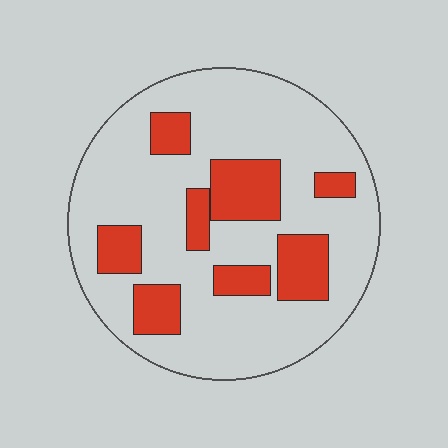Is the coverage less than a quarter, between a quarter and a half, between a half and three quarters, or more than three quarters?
Less than a quarter.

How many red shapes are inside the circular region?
8.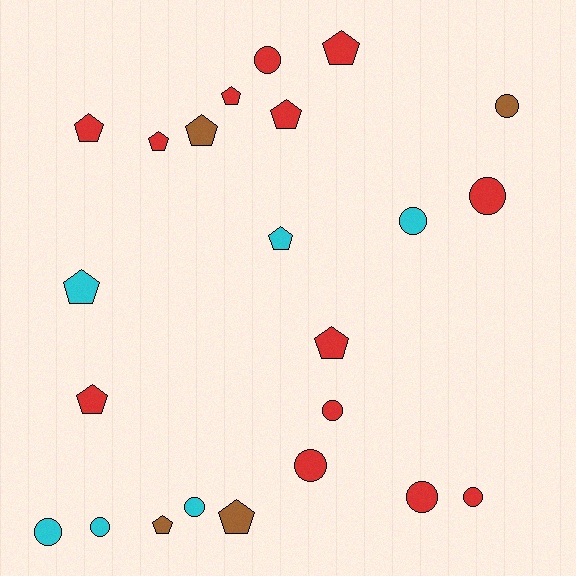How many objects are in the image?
There are 23 objects.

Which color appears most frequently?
Red, with 13 objects.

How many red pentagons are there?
There are 7 red pentagons.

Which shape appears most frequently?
Pentagon, with 12 objects.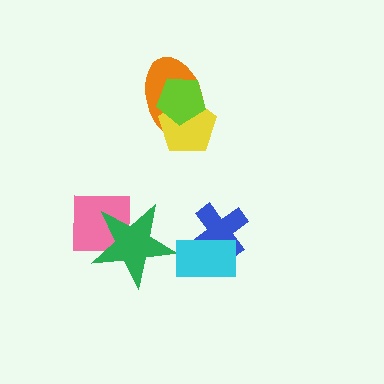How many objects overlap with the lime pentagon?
2 objects overlap with the lime pentagon.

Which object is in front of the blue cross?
The cyan rectangle is in front of the blue cross.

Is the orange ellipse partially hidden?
Yes, it is partially covered by another shape.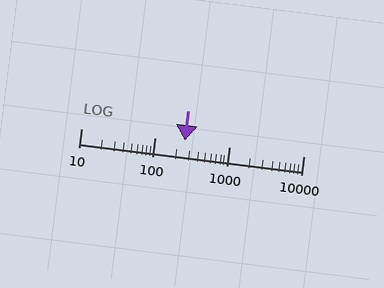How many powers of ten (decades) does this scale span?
The scale spans 3 decades, from 10 to 10000.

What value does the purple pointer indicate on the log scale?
The pointer indicates approximately 250.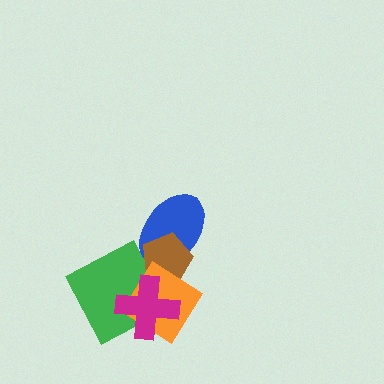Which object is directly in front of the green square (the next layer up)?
The orange diamond is directly in front of the green square.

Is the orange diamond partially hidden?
Yes, it is partially covered by another shape.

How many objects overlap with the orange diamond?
4 objects overlap with the orange diamond.